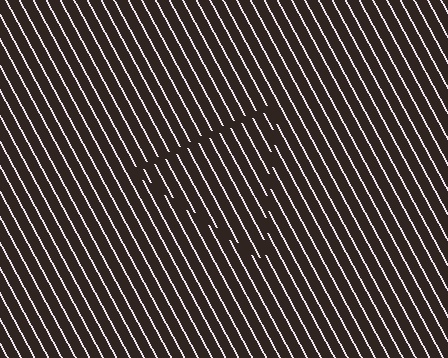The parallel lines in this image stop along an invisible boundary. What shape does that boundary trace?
An illusory triangle. The interior of the shape contains the same grating, shifted by half a period — the contour is defined by the phase discontinuity where line-ends from the inner and outer gratings abut.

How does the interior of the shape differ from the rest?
The interior of the shape contains the same grating, shifted by half a period — the contour is defined by the phase discontinuity where line-ends from the inner and outer gratings abut.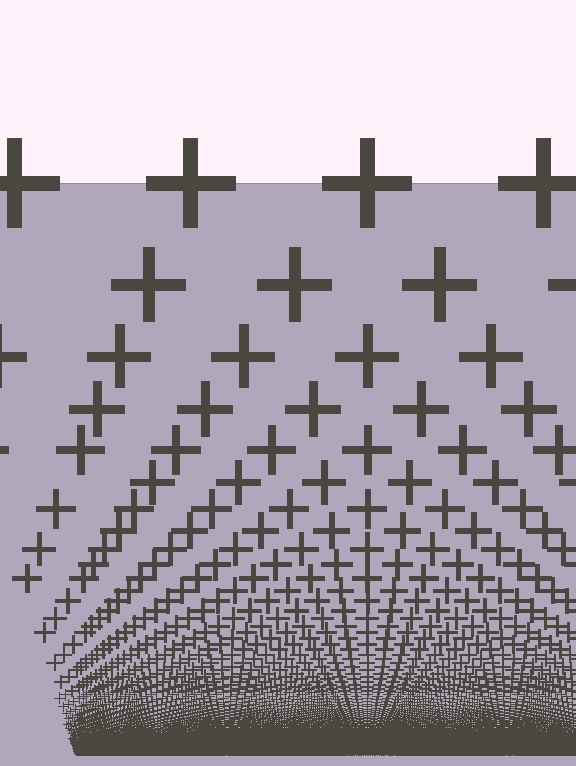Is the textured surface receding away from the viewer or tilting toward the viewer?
The surface appears to tilt toward the viewer. Texture elements get larger and sparser toward the top.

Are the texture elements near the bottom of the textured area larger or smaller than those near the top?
Smaller. The gradient is inverted — elements near the bottom are smaller and denser.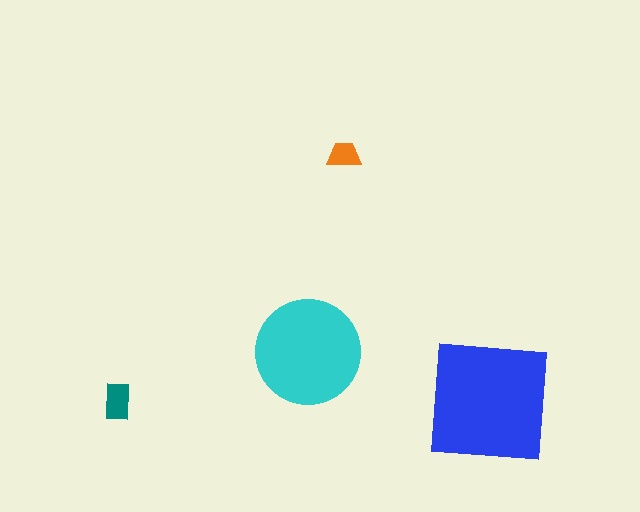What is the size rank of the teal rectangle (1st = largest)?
3rd.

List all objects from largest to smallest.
The blue square, the cyan circle, the teal rectangle, the orange trapezoid.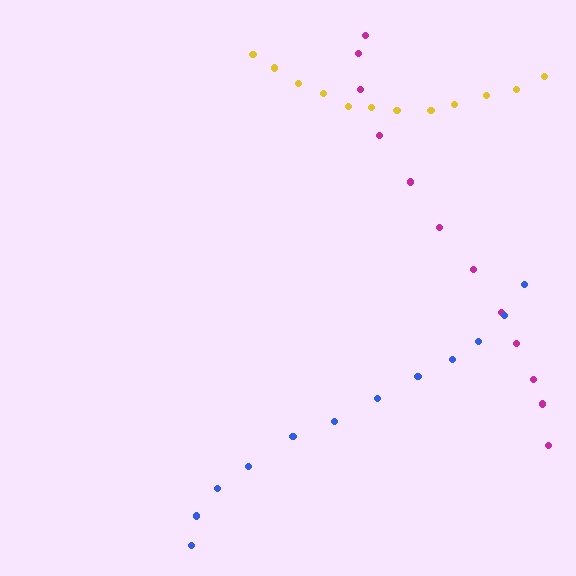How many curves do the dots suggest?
There are 3 distinct paths.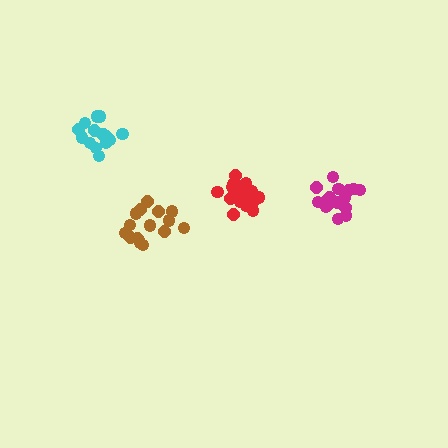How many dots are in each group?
Group 1: 17 dots, Group 2: 15 dots, Group 3: 15 dots, Group 4: 21 dots (68 total).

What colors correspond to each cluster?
The clusters are colored: magenta, brown, cyan, red.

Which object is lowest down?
The brown cluster is bottommost.